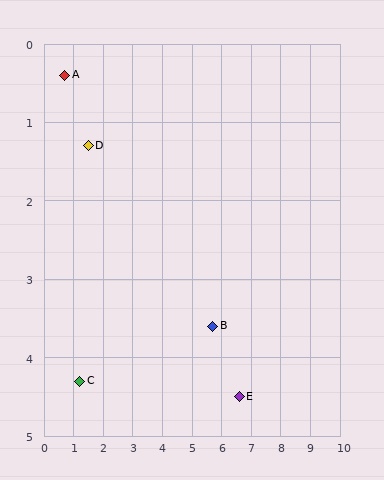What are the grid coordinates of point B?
Point B is at approximately (5.7, 3.6).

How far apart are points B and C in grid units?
Points B and C are about 4.6 grid units apart.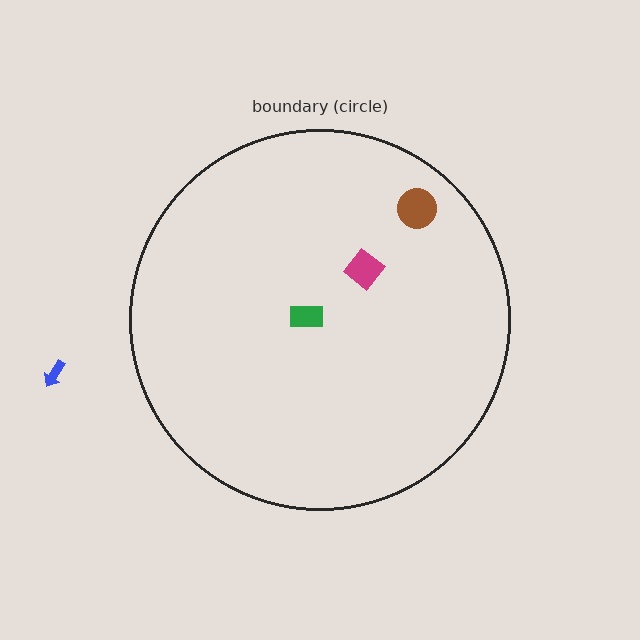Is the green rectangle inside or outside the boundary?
Inside.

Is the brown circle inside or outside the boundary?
Inside.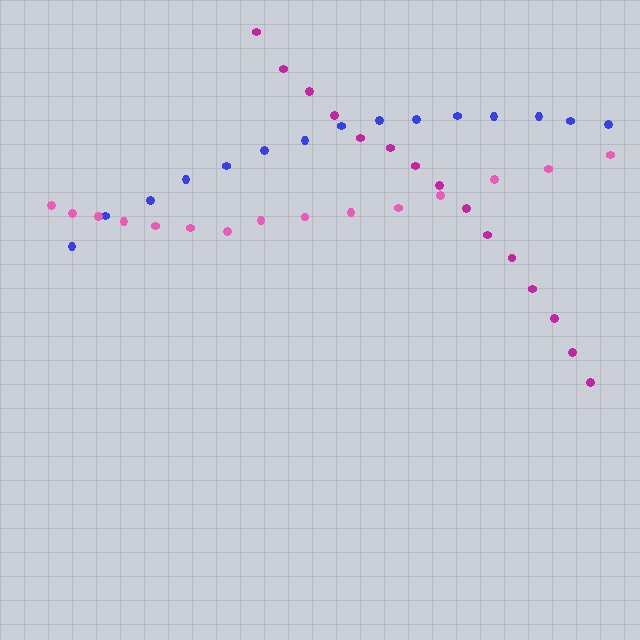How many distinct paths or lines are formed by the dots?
There are 3 distinct paths.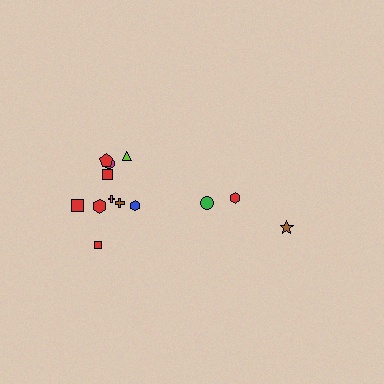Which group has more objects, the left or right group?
The left group.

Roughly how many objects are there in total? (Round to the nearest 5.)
Roughly 15 objects in total.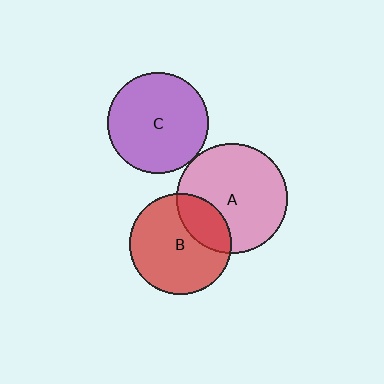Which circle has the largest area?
Circle A (pink).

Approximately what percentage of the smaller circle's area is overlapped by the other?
Approximately 5%.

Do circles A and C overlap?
Yes.